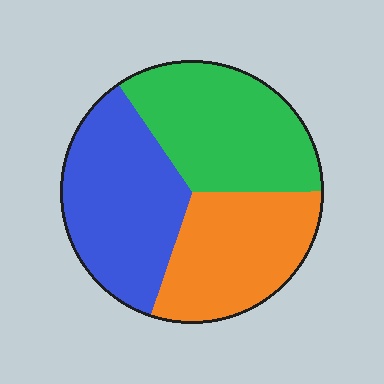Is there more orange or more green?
Green.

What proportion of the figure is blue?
Blue covers roughly 35% of the figure.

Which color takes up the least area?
Orange, at roughly 30%.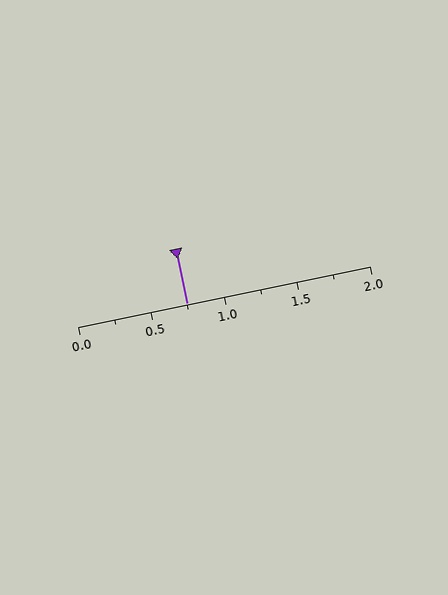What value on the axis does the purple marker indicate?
The marker indicates approximately 0.75.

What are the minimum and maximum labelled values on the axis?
The axis runs from 0.0 to 2.0.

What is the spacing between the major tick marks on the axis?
The major ticks are spaced 0.5 apart.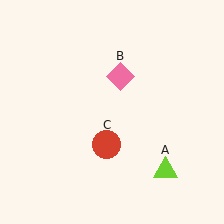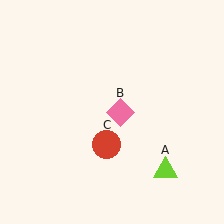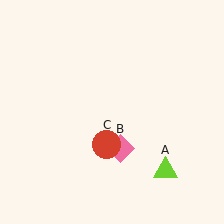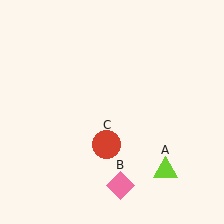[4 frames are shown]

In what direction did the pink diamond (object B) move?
The pink diamond (object B) moved down.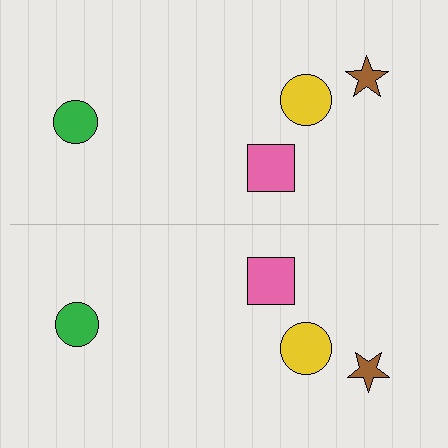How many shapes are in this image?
There are 8 shapes in this image.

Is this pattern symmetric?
Yes, this pattern has bilateral (reflection) symmetry.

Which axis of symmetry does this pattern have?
The pattern has a horizontal axis of symmetry running through the center of the image.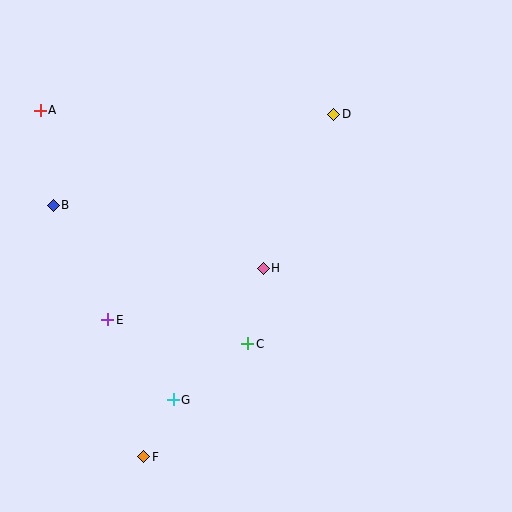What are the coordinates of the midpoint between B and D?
The midpoint between B and D is at (194, 160).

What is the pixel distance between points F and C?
The distance between F and C is 153 pixels.